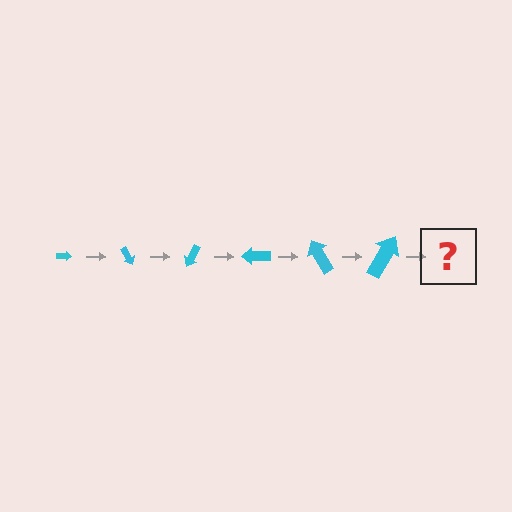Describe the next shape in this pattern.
It should be an arrow, larger than the previous one and rotated 360 degrees from the start.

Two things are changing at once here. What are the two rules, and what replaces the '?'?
The two rules are that the arrow grows larger each step and it rotates 60 degrees each step. The '?' should be an arrow, larger than the previous one and rotated 360 degrees from the start.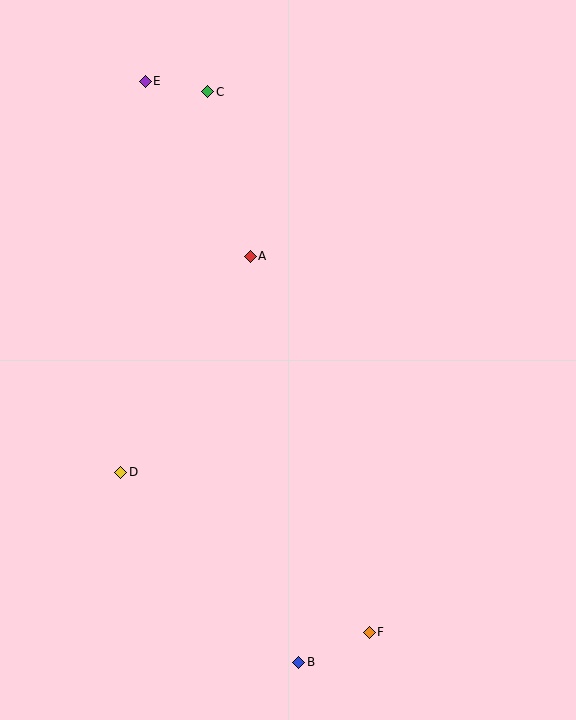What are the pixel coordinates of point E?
Point E is at (145, 81).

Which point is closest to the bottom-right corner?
Point F is closest to the bottom-right corner.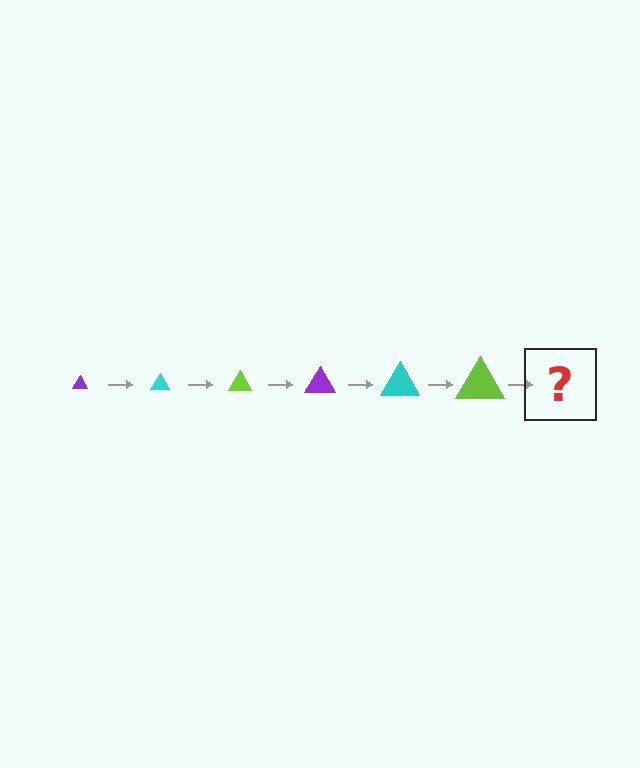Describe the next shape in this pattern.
It should be a purple triangle, larger than the previous one.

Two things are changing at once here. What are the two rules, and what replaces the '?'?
The two rules are that the triangle grows larger each step and the color cycles through purple, cyan, and lime. The '?' should be a purple triangle, larger than the previous one.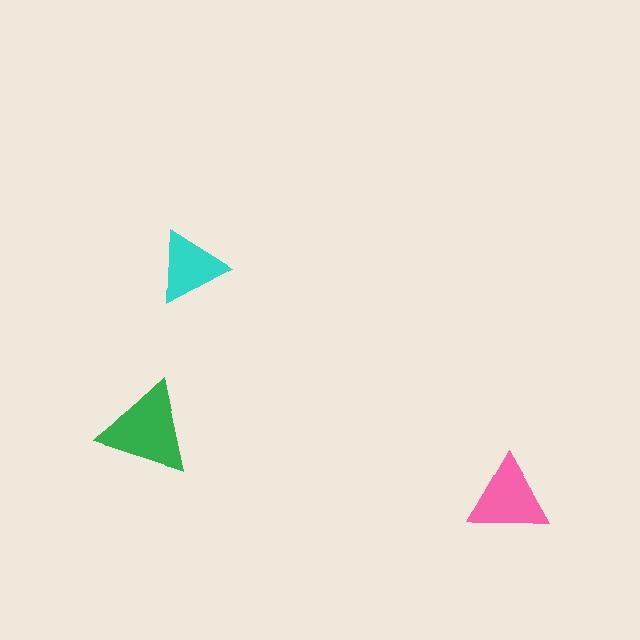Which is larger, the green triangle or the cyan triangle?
The green one.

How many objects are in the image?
There are 3 objects in the image.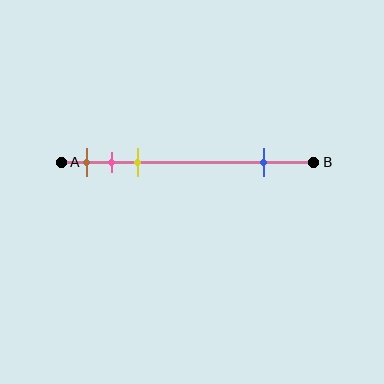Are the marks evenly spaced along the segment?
No, the marks are not evenly spaced.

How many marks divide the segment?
There are 4 marks dividing the segment.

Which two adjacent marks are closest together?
The pink and yellow marks are the closest adjacent pair.